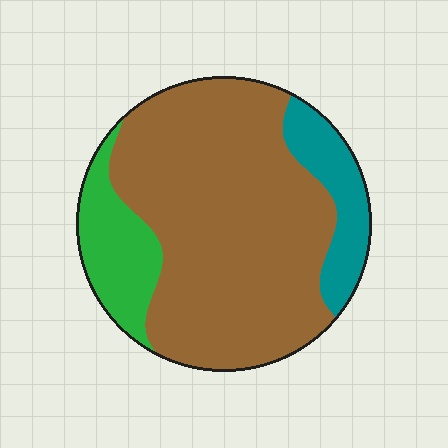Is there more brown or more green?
Brown.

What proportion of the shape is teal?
Teal covers about 15% of the shape.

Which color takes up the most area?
Brown, at roughly 70%.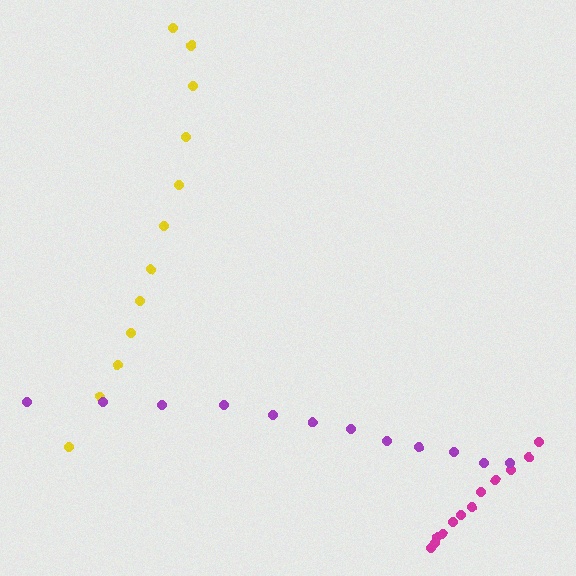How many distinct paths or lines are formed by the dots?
There are 3 distinct paths.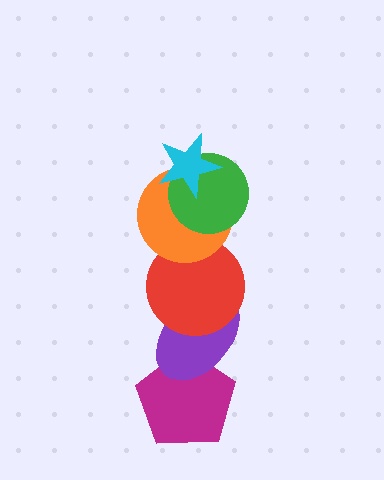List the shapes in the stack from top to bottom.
From top to bottom: the cyan star, the green circle, the orange circle, the red circle, the purple ellipse, the magenta pentagon.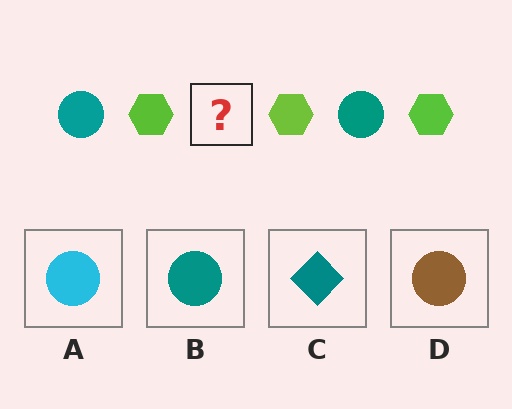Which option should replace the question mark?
Option B.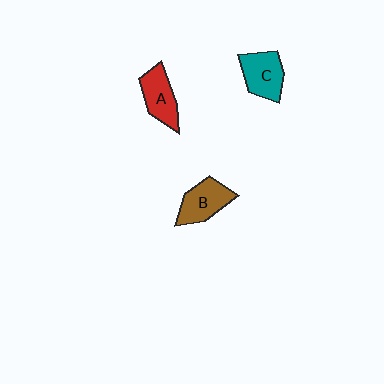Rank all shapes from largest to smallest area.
From largest to smallest: C (teal), B (brown), A (red).